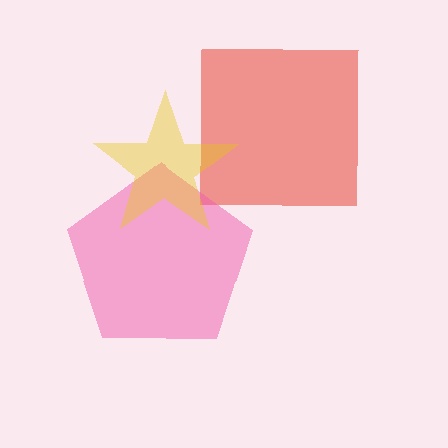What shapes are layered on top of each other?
The layered shapes are: a red square, a pink pentagon, a yellow star.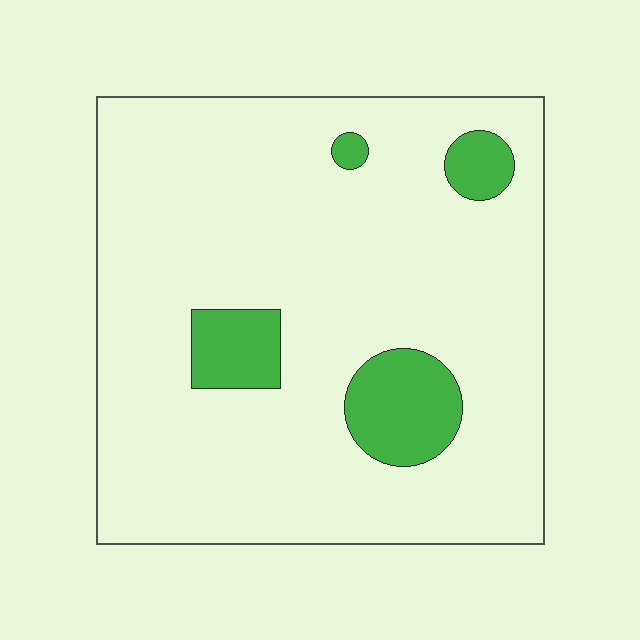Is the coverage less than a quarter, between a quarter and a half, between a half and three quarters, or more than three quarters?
Less than a quarter.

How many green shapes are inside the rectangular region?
4.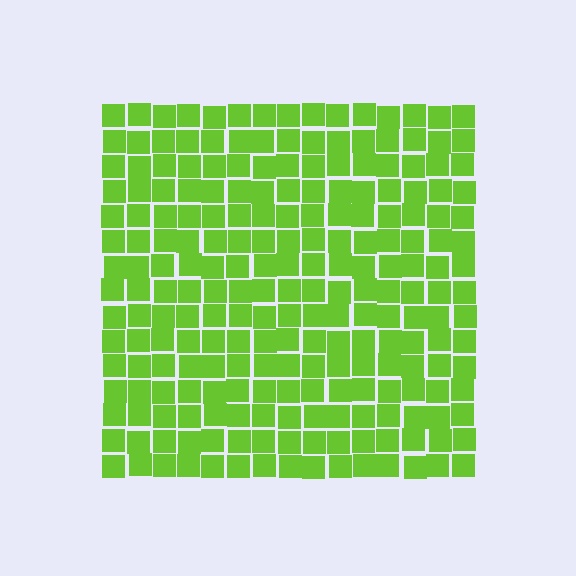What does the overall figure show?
The overall figure shows a square.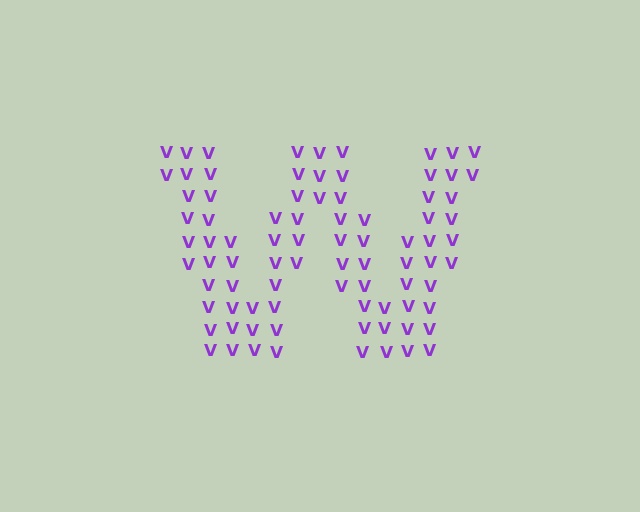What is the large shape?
The large shape is the letter W.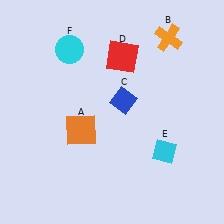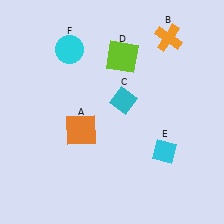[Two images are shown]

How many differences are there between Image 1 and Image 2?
There are 2 differences between the two images.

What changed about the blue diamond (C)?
In Image 1, C is blue. In Image 2, it changed to cyan.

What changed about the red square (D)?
In Image 1, D is red. In Image 2, it changed to lime.